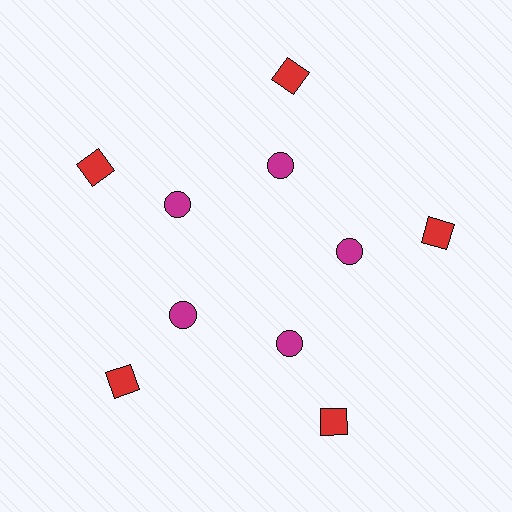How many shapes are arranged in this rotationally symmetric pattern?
There are 10 shapes, arranged in 5 groups of 2.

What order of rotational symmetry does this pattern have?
This pattern has 5-fold rotational symmetry.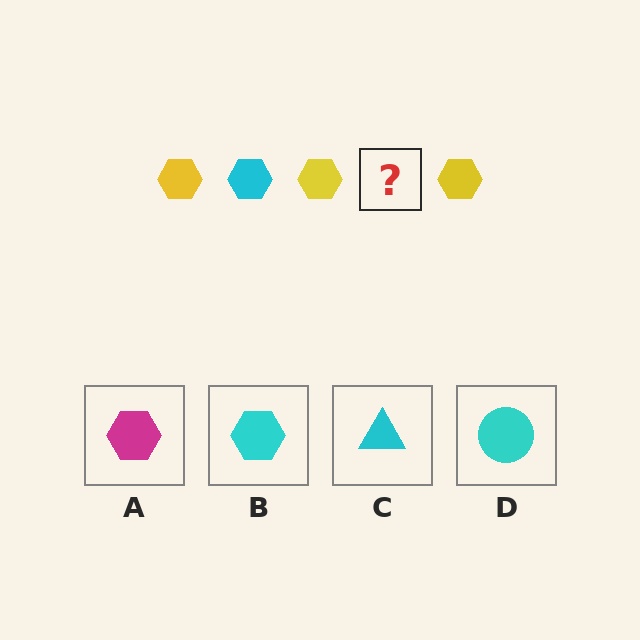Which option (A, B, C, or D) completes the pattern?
B.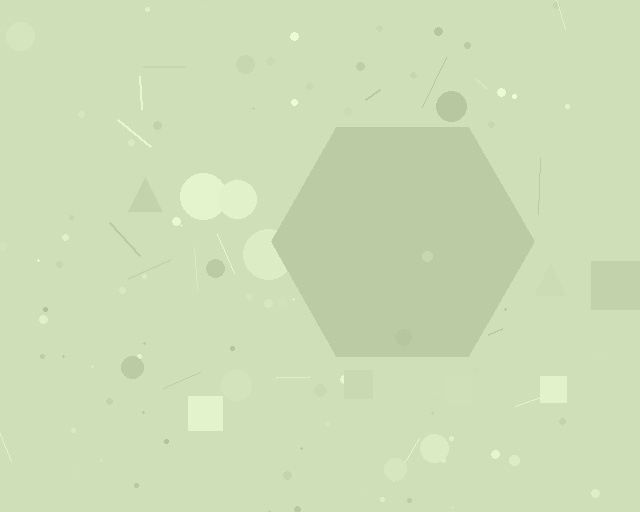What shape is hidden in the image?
A hexagon is hidden in the image.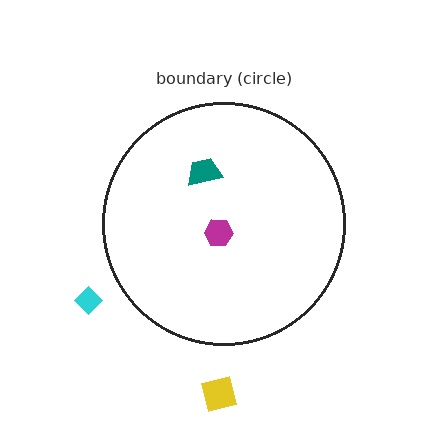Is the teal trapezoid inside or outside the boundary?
Inside.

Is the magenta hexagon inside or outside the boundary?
Inside.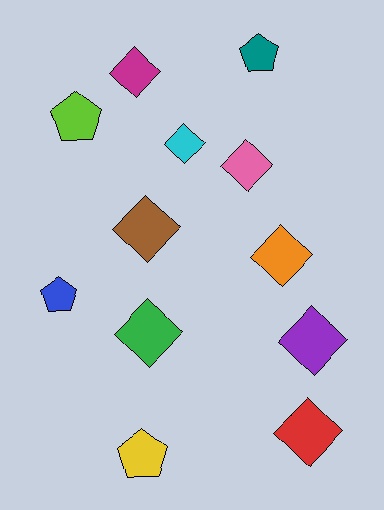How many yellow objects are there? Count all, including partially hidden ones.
There is 1 yellow object.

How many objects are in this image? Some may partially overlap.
There are 12 objects.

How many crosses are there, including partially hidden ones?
There are no crosses.